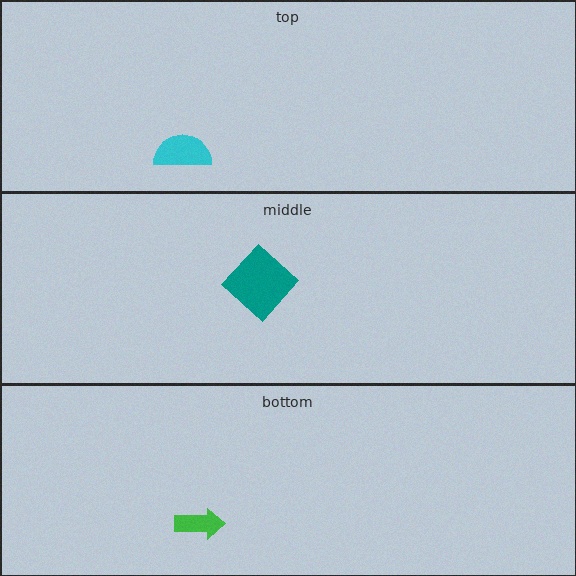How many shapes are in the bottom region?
1.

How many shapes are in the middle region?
1.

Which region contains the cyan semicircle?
The top region.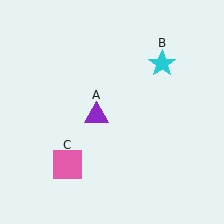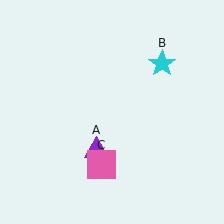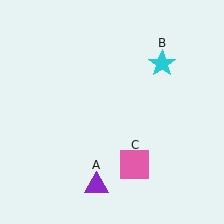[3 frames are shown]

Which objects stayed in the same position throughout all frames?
Cyan star (object B) remained stationary.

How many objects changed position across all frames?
2 objects changed position: purple triangle (object A), pink square (object C).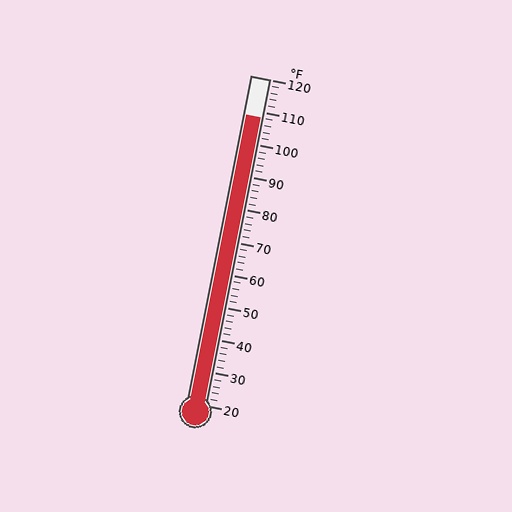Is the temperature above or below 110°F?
The temperature is below 110°F.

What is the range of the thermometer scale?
The thermometer scale ranges from 20°F to 120°F.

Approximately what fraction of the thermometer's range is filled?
The thermometer is filled to approximately 90% of its range.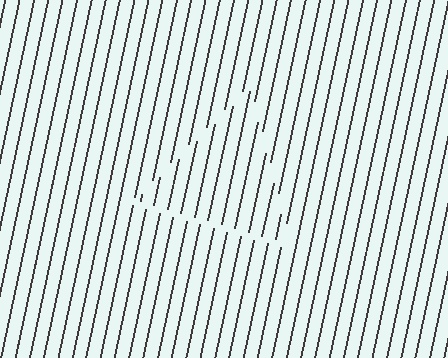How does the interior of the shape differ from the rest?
The interior of the shape contains the same grating, shifted by half a period — the contour is defined by the phase discontinuity where line-ends from the inner and outer gratings abut.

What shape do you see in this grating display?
An illusory triangle. The interior of the shape contains the same grating, shifted by half a period — the contour is defined by the phase discontinuity where line-ends from the inner and outer gratings abut.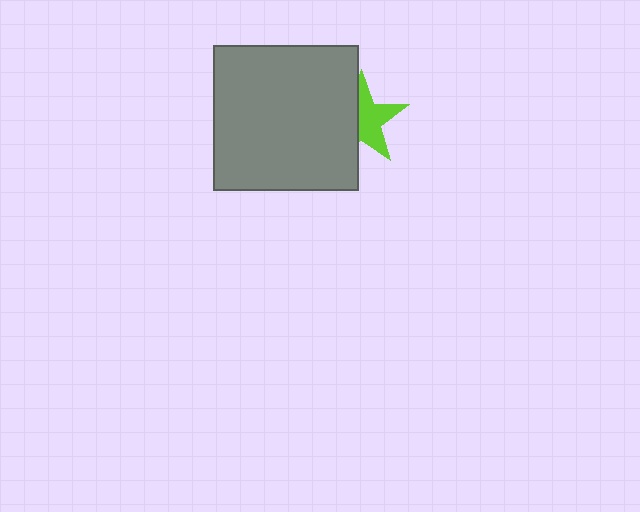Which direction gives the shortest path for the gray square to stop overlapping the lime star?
Moving left gives the shortest separation.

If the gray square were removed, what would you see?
You would see the complete lime star.